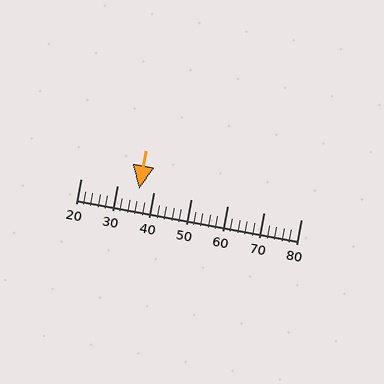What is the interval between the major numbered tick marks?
The major tick marks are spaced 10 units apart.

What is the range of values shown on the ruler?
The ruler shows values from 20 to 80.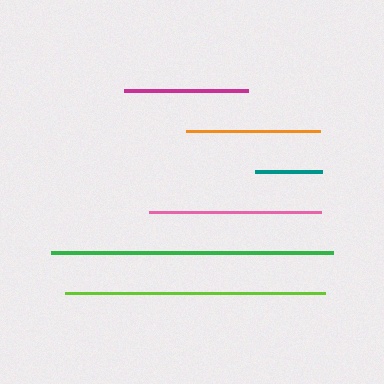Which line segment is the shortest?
The teal line is the shortest at approximately 68 pixels.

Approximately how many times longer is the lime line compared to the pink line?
The lime line is approximately 1.5 times the length of the pink line.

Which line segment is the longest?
The green line is the longest at approximately 282 pixels.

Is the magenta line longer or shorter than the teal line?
The magenta line is longer than the teal line.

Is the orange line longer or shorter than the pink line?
The pink line is longer than the orange line.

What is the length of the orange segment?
The orange segment is approximately 134 pixels long.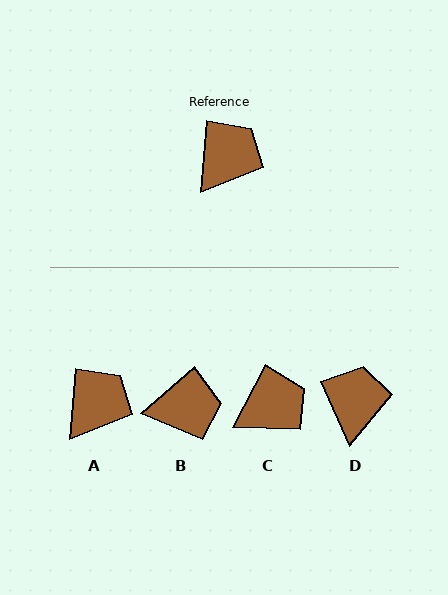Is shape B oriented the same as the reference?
No, it is off by about 45 degrees.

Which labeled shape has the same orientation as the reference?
A.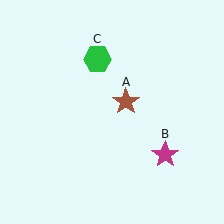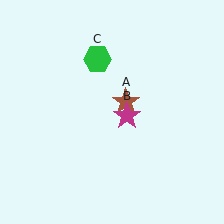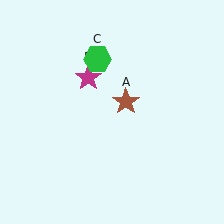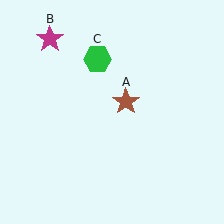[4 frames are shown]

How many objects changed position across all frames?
1 object changed position: magenta star (object B).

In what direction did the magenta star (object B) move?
The magenta star (object B) moved up and to the left.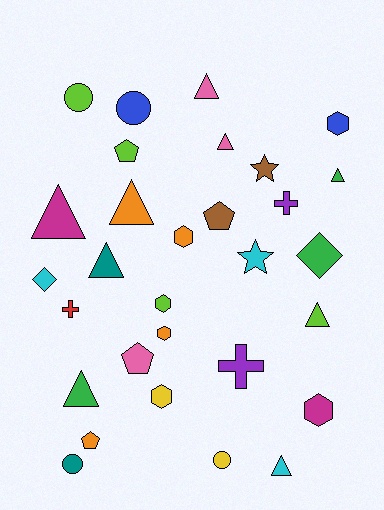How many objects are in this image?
There are 30 objects.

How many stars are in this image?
There are 2 stars.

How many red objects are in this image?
There is 1 red object.